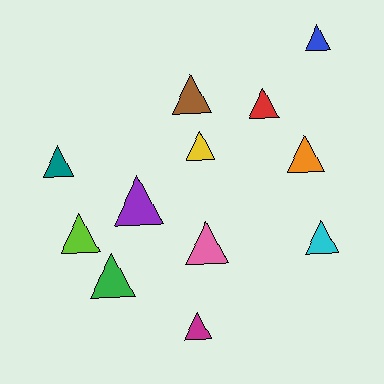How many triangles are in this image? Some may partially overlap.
There are 12 triangles.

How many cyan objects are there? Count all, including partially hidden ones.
There is 1 cyan object.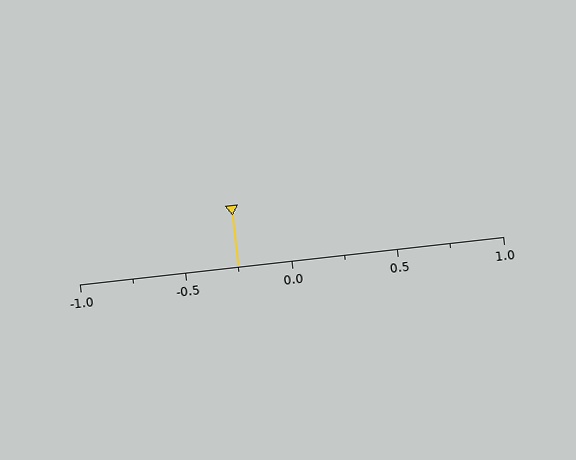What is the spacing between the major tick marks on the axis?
The major ticks are spaced 0.5 apart.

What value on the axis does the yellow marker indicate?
The marker indicates approximately -0.25.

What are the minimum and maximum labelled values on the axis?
The axis runs from -1.0 to 1.0.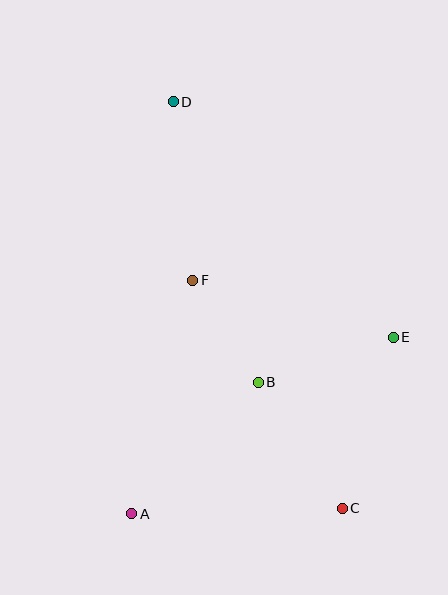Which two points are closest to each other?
Points B and F are closest to each other.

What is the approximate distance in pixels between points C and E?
The distance between C and E is approximately 179 pixels.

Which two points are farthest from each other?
Points C and D are farthest from each other.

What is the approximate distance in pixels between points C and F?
The distance between C and F is approximately 272 pixels.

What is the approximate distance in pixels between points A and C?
The distance between A and C is approximately 210 pixels.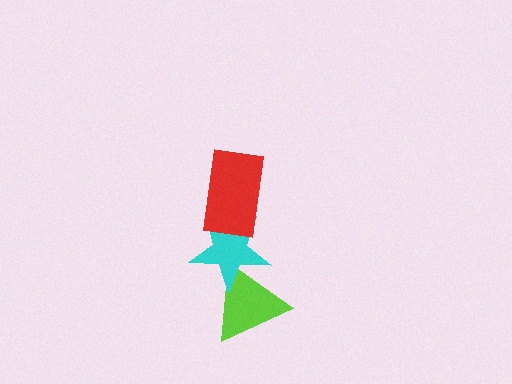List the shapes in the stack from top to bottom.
From top to bottom: the red rectangle, the cyan star, the lime triangle.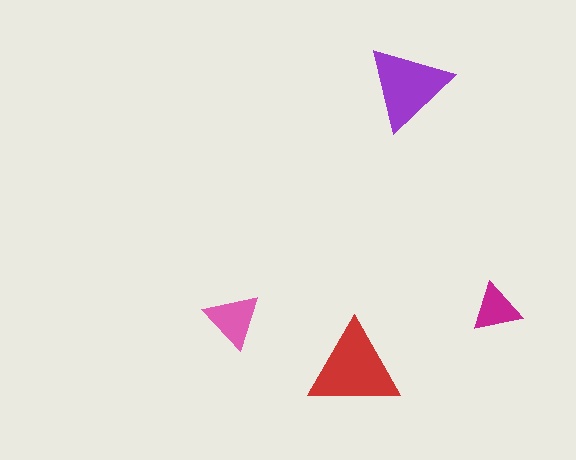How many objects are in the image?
There are 4 objects in the image.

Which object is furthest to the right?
The magenta triangle is rightmost.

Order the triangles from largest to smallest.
the red one, the purple one, the pink one, the magenta one.